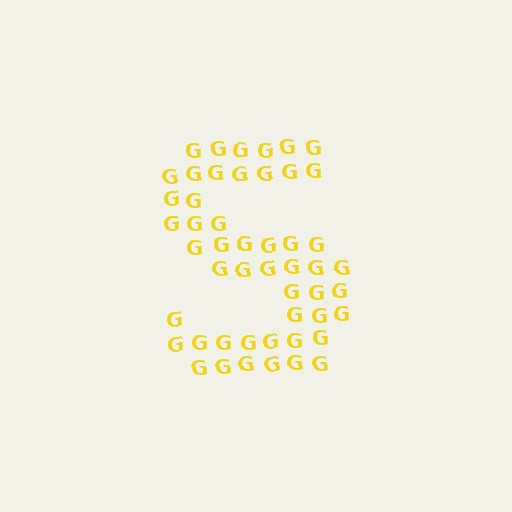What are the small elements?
The small elements are letter G's.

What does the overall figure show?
The overall figure shows the letter S.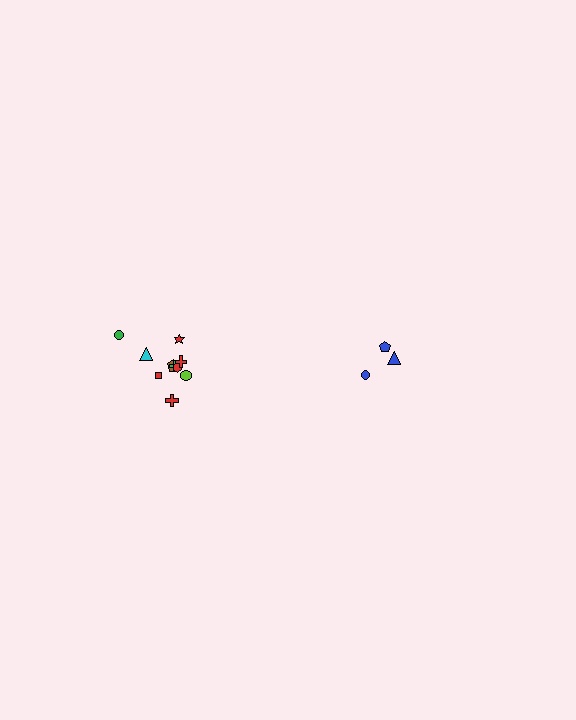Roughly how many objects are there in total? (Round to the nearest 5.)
Roughly 15 objects in total.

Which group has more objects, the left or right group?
The left group.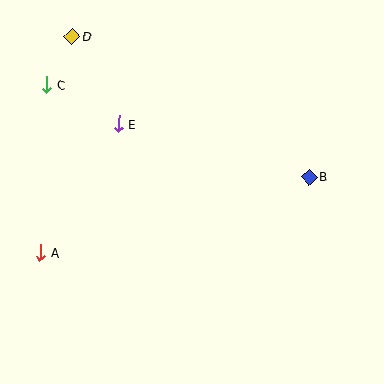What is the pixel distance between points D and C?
The distance between D and C is 55 pixels.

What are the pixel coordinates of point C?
Point C is at (47, 85).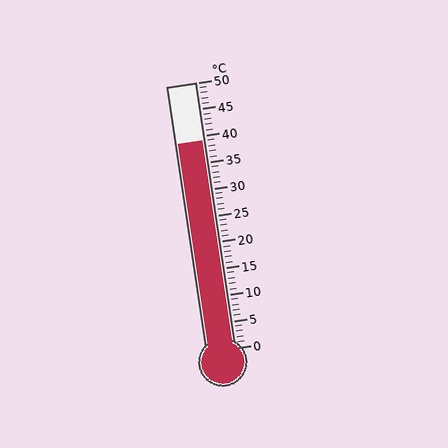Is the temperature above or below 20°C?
The temperature is above 20°C.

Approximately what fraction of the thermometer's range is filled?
The thermometer is filled to approximately 80% of its range.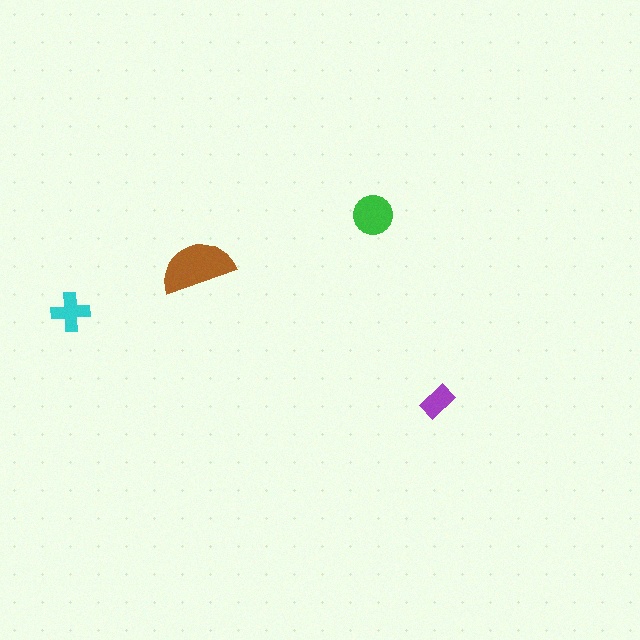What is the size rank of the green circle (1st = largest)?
2nd.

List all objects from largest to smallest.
The brown semicircle, the green circle, the cyan cross, the purple rectangle.